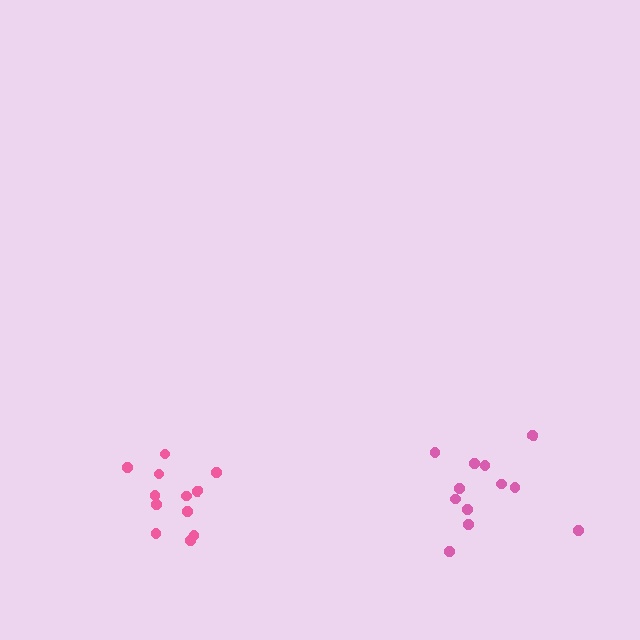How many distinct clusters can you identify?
There are 2 distinct clusters.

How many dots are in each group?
Group 1: 12 dots, Group 2: 12 dots (24 total).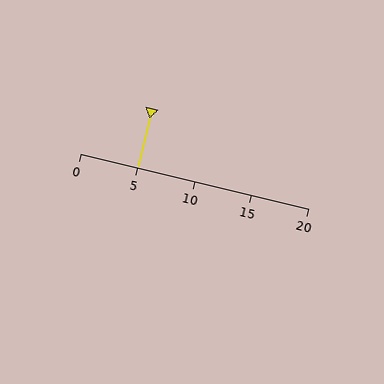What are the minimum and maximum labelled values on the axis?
The axis runs from 0 to 20.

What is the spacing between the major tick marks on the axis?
The major ticks are spaced 5 apart.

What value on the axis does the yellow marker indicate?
The marker indicates approximately 5.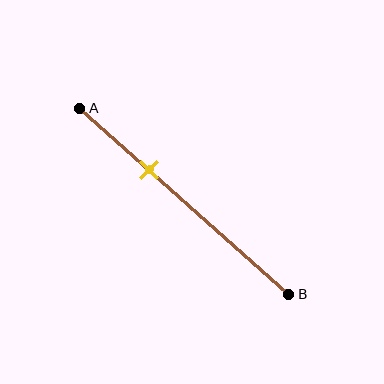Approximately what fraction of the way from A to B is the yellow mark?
The yellow mark is approximately 35% of the way from A to B.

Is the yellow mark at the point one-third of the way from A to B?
Yes, the mark is approximately at the one-third point.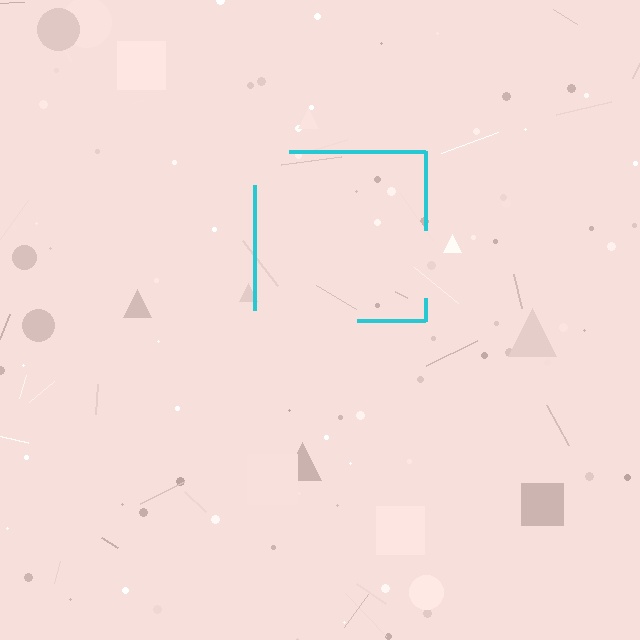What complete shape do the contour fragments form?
The contour fragments form a square.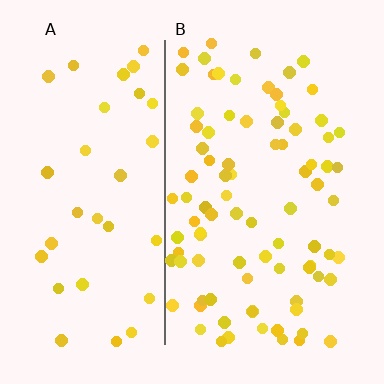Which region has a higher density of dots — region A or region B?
B (the right).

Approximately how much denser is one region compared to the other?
Approximately 2.4× — region B over region A.